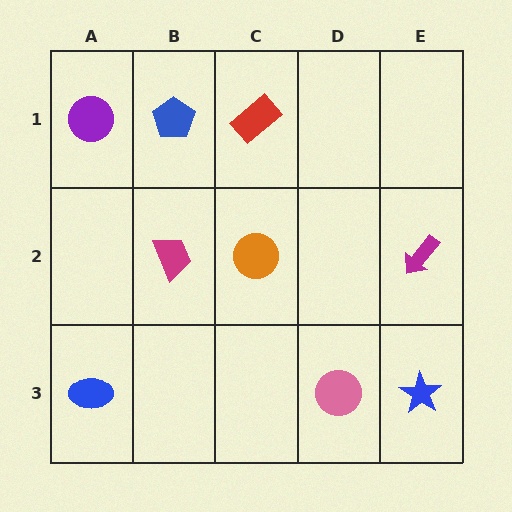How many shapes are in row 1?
3 shapes.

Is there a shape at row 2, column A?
No, that cell is empty.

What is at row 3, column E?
A blue star.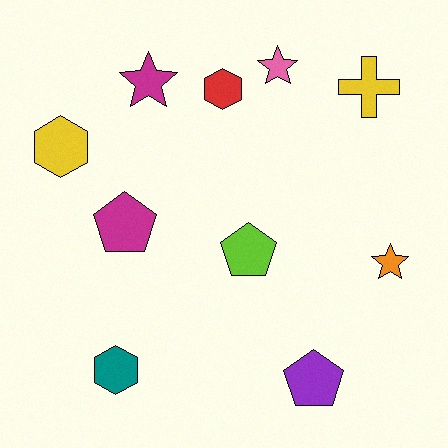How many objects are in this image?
There are 10 objects.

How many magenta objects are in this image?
There are 2 magenta objects.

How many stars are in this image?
There are 3 stars.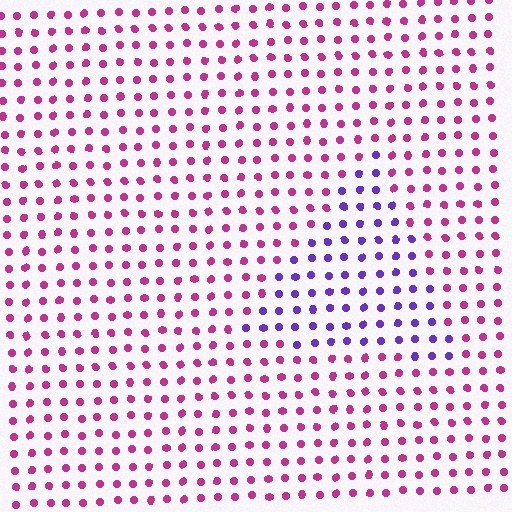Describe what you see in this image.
The image is filled with small magenta elements in a uniform arrangement. A triangle-shaped region is visible where the elements are tinted to a slightly different hue, forming a subtle color boundary.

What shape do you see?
I see a triangle.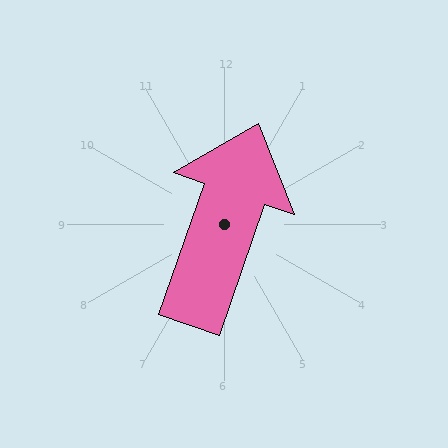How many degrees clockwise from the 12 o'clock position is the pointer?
Approximately 19 degrees.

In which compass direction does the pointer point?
North.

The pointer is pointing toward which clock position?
Roughly 1 o'clock.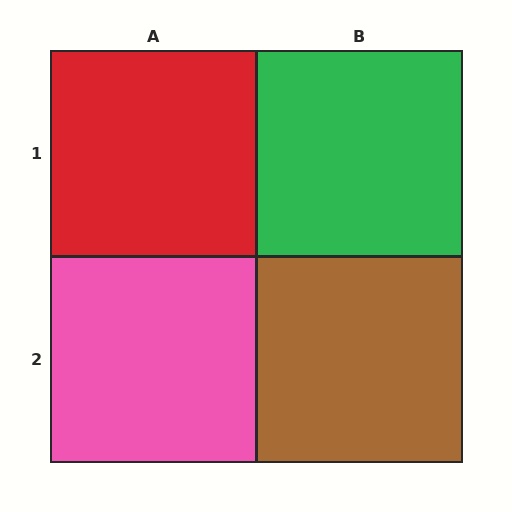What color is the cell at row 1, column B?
Green.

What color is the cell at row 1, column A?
Red.